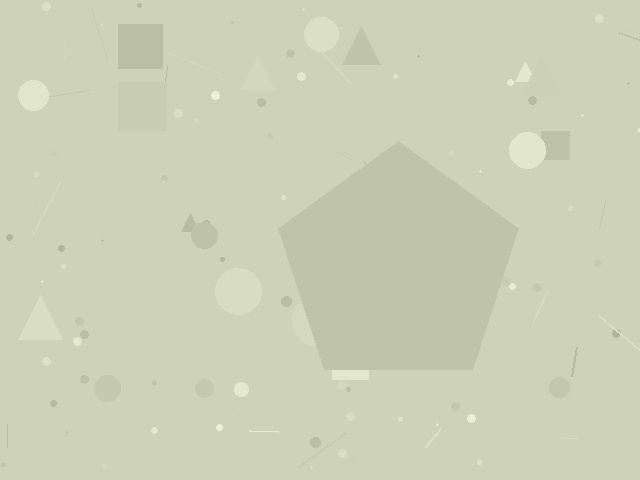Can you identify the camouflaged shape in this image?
The camouflaged shape is a pentagon.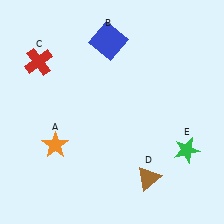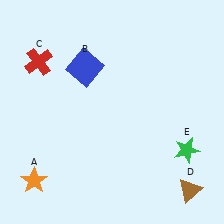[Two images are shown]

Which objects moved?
The objects that moved are: the orange star (A), the blue square (B), the brown triangle (D).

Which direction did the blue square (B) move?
The blue square (B) moved down.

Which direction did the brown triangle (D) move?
The brown triangle (D) moved right.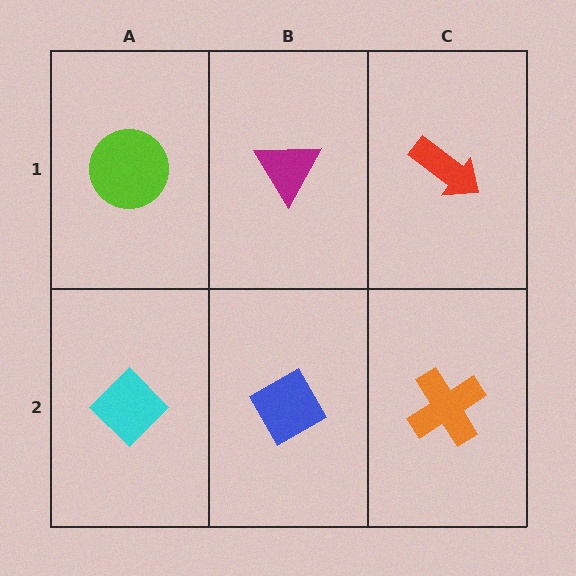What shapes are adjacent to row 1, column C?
An orange cross (row 2, column C), a magenta triangle (row 1, column B).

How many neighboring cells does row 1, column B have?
3.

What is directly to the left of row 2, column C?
A blue diamond.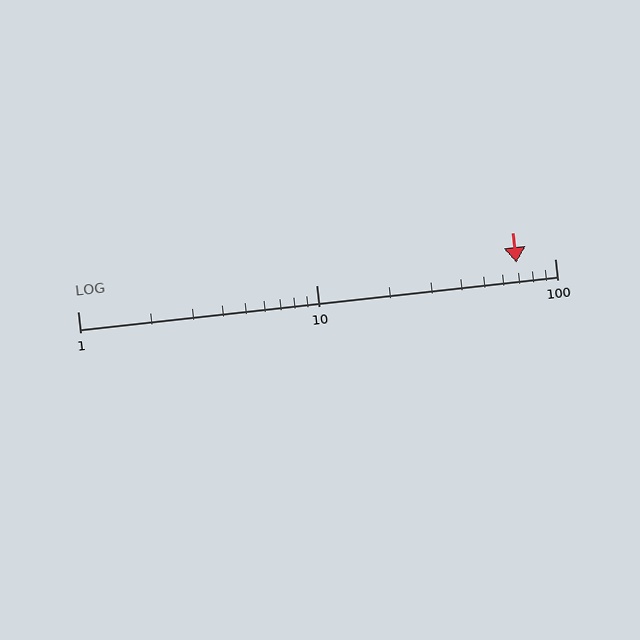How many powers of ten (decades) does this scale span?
The scale spans 2 decades, from 1 to 100.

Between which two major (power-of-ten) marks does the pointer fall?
The pointer is between 10 and 100.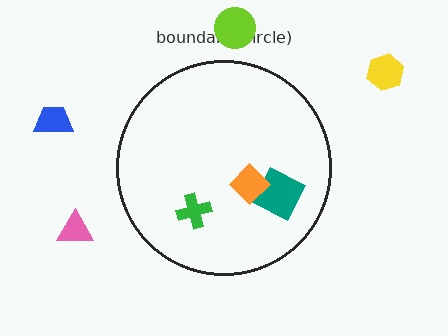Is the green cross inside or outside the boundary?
Inside.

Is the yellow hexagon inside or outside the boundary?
Outside.